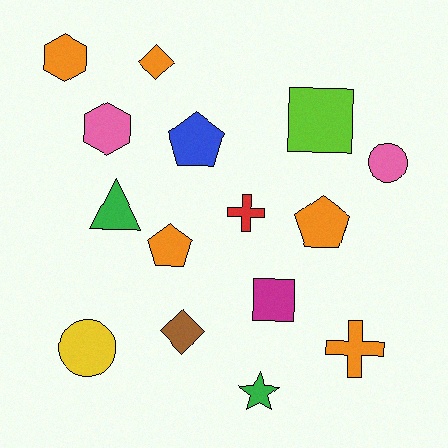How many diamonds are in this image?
There are 2 diamonds.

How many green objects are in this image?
There are 2 green objects.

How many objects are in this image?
There are 15 objects.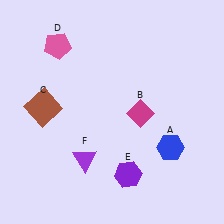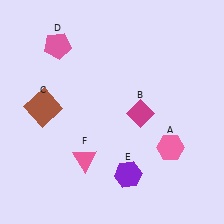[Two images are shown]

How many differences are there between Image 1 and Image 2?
There are 2 differences between the two images.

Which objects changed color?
A changed from blue to pink. F changed from purple to pink.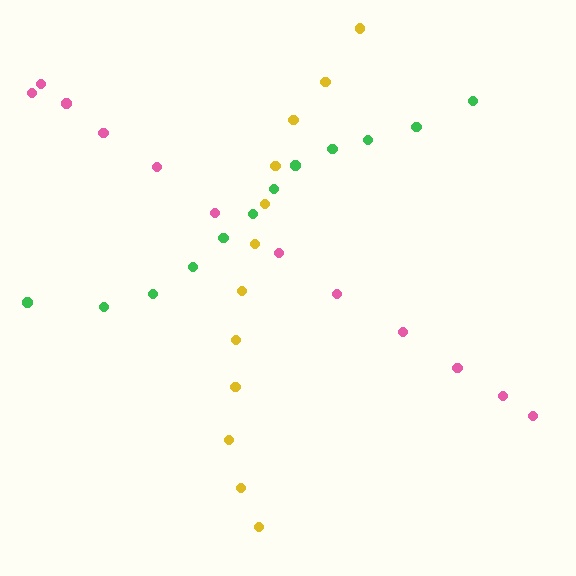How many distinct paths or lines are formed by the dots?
There are 3 distinct paths.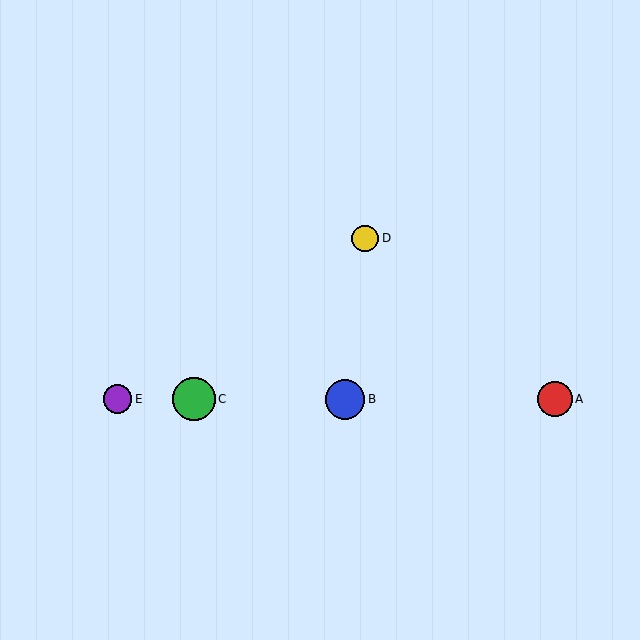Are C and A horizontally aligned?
Yes, both are at y≈399.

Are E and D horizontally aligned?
No, E is at y≈399 and D is at y≈238.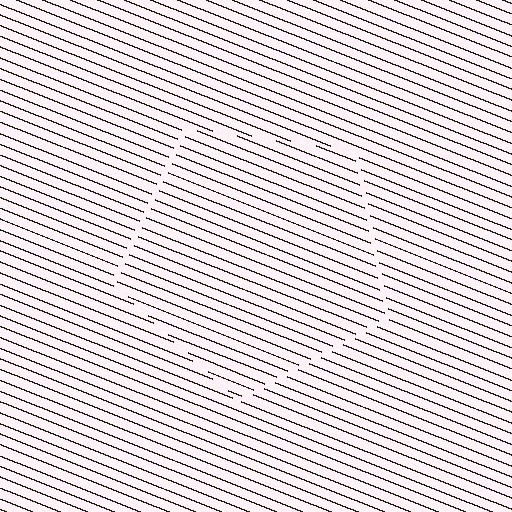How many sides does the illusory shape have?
5 sides — the line-ends trace a pentagon.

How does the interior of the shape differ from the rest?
The interior of the shape contains the same grating, shifted by half a period — the contour is defined by the phase discontinuity where line-ends from the inner and outer gratings abut.